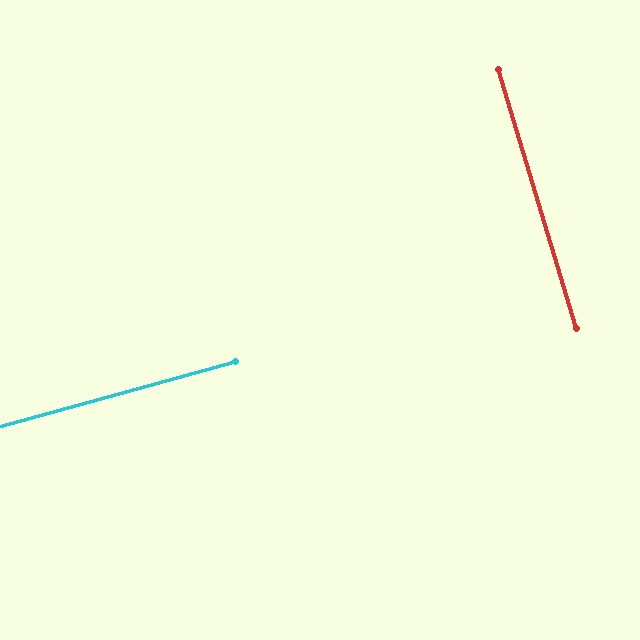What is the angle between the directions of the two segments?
Approximately 89 degrees.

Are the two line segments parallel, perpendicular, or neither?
Perpendicular — they meet at approximately 89°.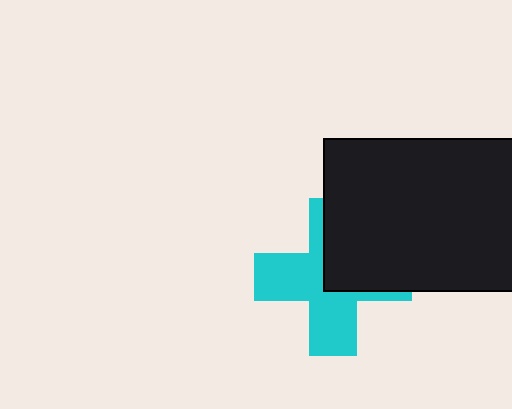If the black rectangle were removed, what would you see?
You would see the complete cyan cross.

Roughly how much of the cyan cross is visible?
About half of it is visible (roughly 59%).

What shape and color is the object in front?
The object in front is a black rectangle.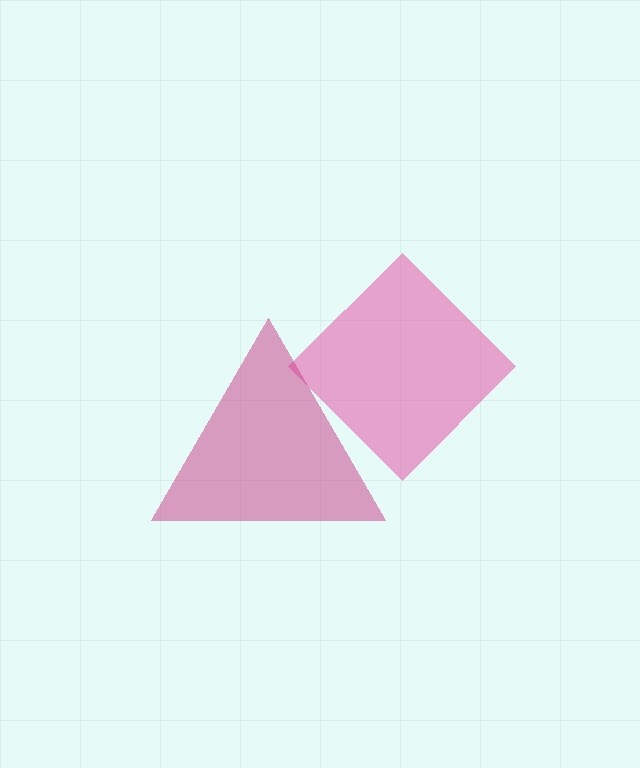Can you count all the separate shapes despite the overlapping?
Yes, there are 2 separate shapes.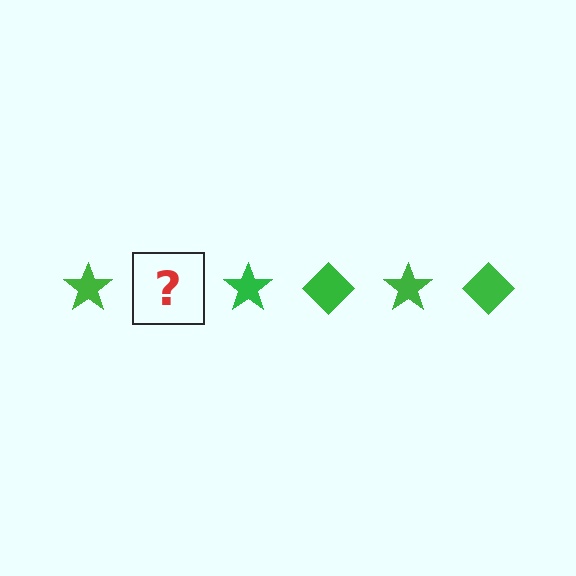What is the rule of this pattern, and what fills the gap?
The rule is that the pattern cycles through star, diamond shapes in green. The gap should be filled with a green diamond.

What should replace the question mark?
The question mark should be replaced with a green diamond.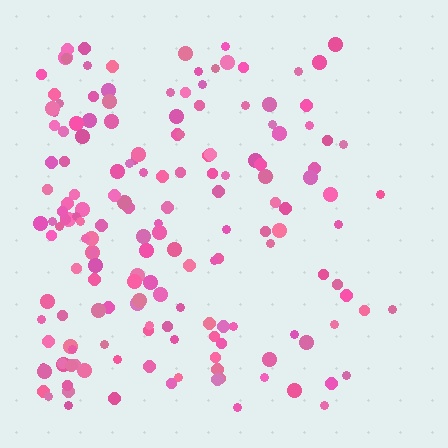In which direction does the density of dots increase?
From right to left, with the left side densest.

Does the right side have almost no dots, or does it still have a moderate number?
Still a moderate number, just noticeably fewer than the left.